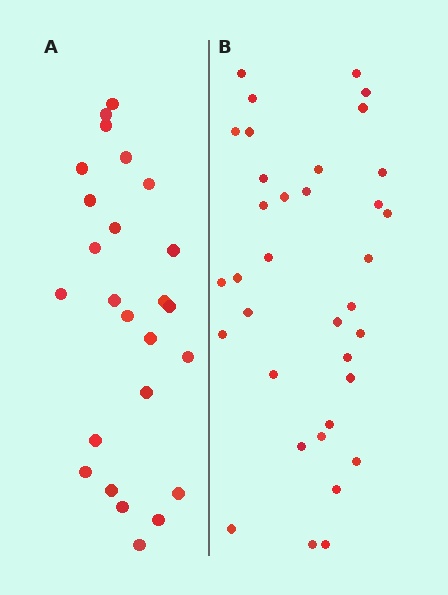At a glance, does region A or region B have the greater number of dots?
Region B (the right region) has more dots.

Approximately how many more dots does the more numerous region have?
Region B has roughly 10 or so more dots than region A.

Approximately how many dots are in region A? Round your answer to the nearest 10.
About 20 dots. (The exact count is 25, which rounds to 20.)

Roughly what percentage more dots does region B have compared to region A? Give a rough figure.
About 40% more.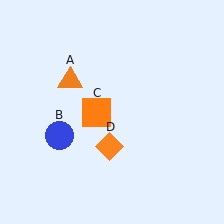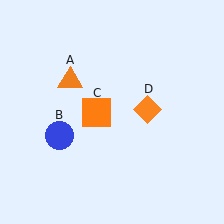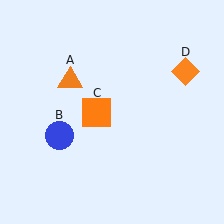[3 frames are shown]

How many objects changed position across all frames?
1 object changed position: orange diamond (object D).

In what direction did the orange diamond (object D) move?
The orange diamond (object D) moved up and to the right.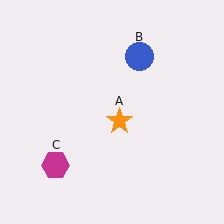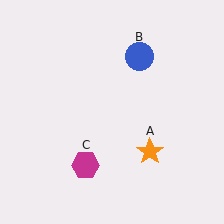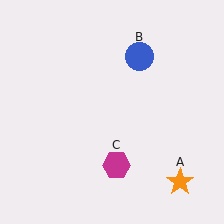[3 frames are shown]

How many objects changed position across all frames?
2 objects changed position: orange star (object A), magenta hexagon (object C).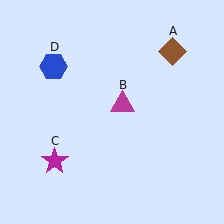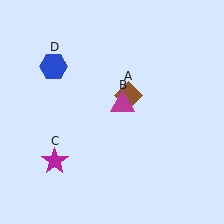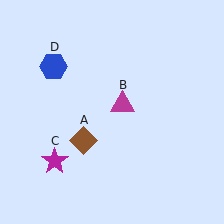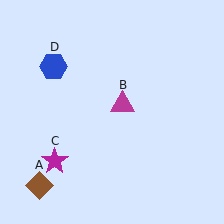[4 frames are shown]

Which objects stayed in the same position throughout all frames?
Magenta triangle (object B) and magenta star (object C) and blue hexagon (object D) remained stationary.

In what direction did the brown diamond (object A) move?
The brown diamond (object A) moved down and to the left.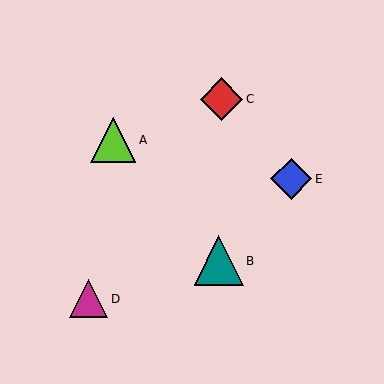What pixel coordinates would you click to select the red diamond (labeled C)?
Click at (221, 99) to select the red diamond C.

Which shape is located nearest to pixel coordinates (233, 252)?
The teal triangle (labeled B) at (219, 261) is nearest to that location.